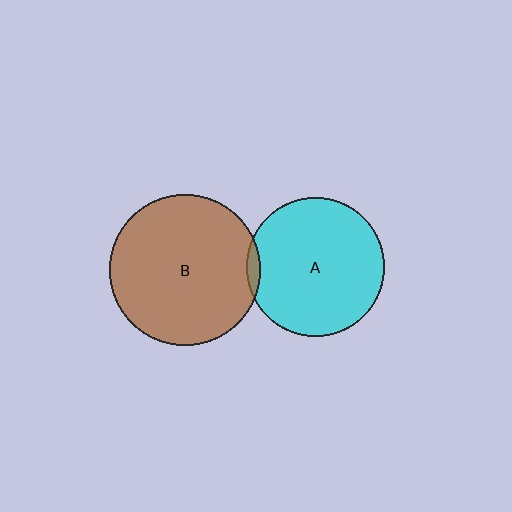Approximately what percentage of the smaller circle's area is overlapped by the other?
Approximately 5%.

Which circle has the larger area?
Circle B (brown).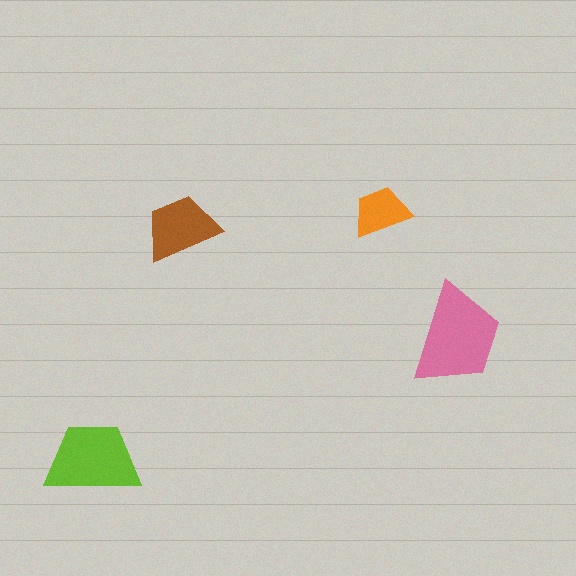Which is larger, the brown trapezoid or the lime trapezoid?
The lime one.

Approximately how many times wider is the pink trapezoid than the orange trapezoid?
About 2 times wider.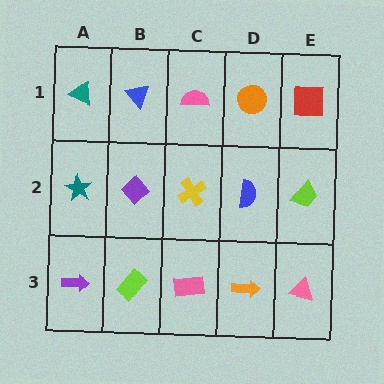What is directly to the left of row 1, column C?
A blue triangle.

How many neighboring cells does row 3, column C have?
3.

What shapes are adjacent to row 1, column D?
A blue semicircle (row 2, column D), a pink semicircle (row 1, column C), a red square (row 1, column E).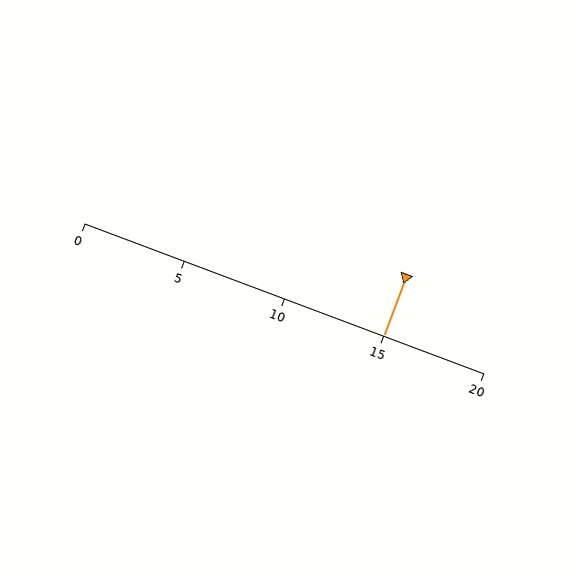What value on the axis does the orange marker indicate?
The marker indicates approximately 15.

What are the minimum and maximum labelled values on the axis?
The axis runs from 0 to 20.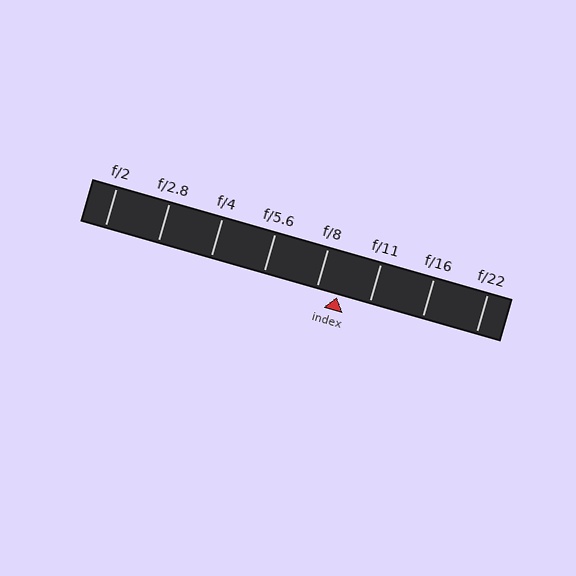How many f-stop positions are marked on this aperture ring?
There are 8 f-stop positions marked.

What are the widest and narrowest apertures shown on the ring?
The widest aperture shown is f/2 and the narrowest is f/22.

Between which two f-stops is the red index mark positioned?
The index mark is between f/8 and f/11.